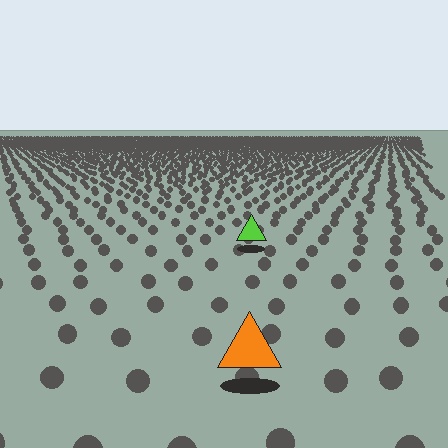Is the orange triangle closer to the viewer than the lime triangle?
Yes. The orange triangle is closer — you can tell from the texture gradient: the ground texture is coarser near it.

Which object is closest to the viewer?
The orange triangle is closest. The texture marks near it are larger and more spread out.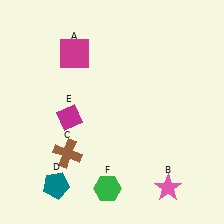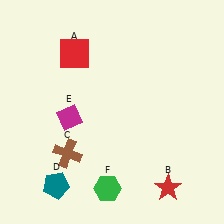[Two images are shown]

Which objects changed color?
A changed from magenta to red. B changed from pink to red.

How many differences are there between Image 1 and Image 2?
There are 2 differences between the two images.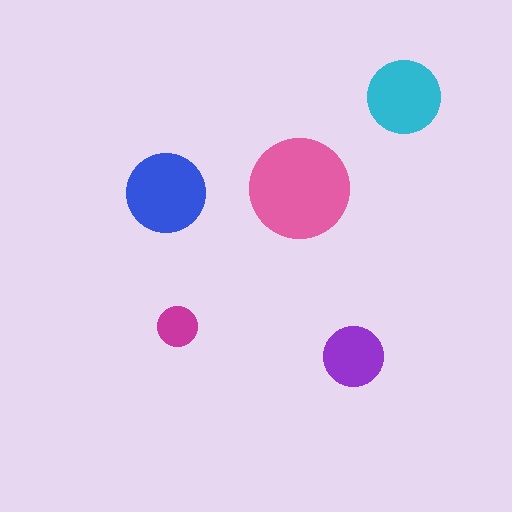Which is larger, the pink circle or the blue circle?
The pink one.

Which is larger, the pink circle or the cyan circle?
The pink one.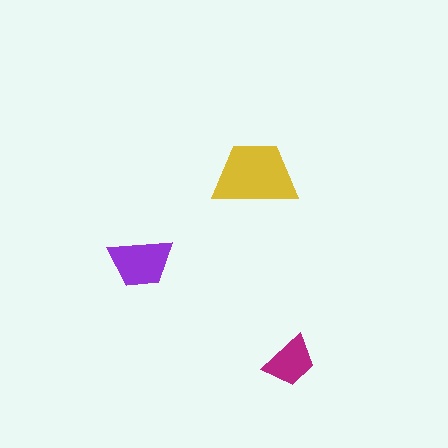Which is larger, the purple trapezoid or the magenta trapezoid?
The purple one.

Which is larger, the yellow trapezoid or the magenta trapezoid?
The yellow one.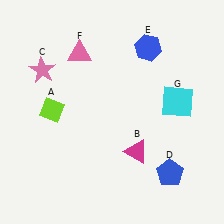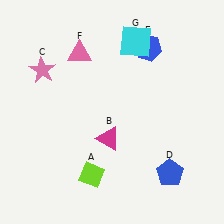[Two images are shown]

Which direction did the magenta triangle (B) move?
The magenta triangle (B) moved left.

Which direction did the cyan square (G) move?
The cyan square (G) moved up.